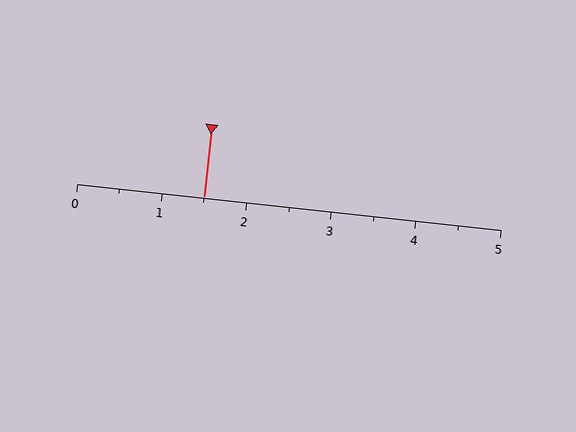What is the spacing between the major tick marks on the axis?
The major ticks are spaced 1 apart.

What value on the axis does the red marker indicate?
The marker indicates approximately 1.5.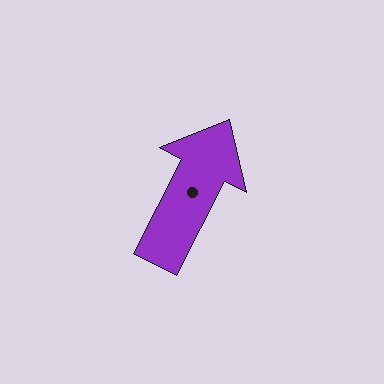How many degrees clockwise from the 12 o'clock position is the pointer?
Approximately 27 degrees.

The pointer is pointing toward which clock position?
Roughly 1 o'clock.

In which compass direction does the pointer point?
Northeast.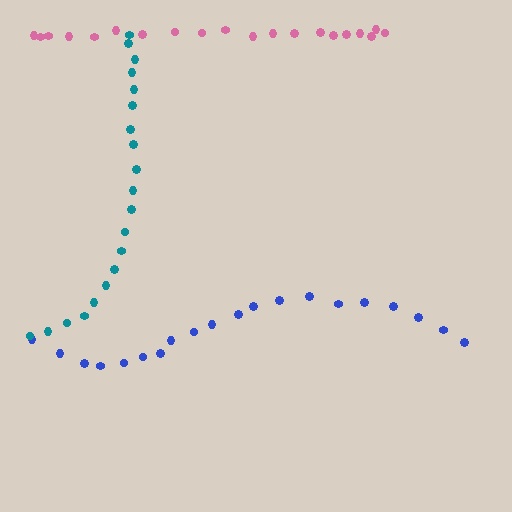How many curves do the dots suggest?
There are 3 distinct paths.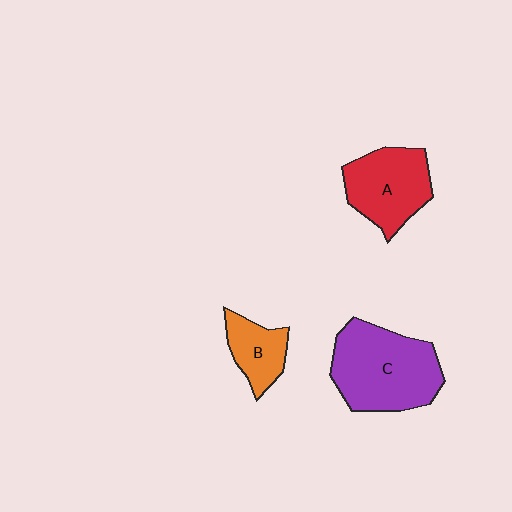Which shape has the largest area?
Shape C (purple).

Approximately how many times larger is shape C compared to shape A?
Approximately 1.4 times.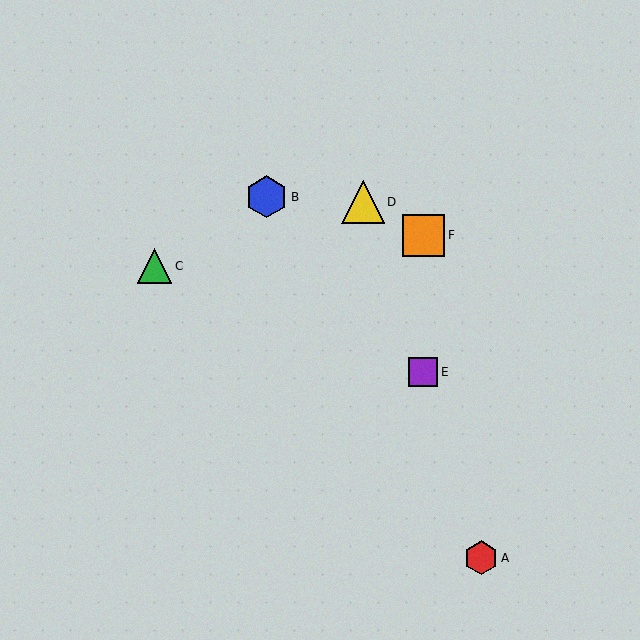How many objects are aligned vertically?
2 objects (E, F) are aligned vertically.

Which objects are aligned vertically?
Objects E, F are aligned vertically.